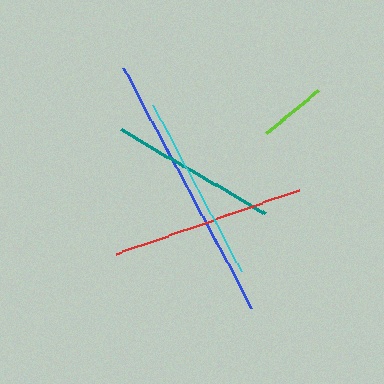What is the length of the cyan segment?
The cyan segment is approximately 189 pixels long.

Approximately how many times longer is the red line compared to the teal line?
The red line is approximately 1.2 times the length of the teal line.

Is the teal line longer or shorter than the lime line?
The teal line is longer than the lime line.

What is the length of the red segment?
The red segment is approximately 194 pixels long.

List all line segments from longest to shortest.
From longest to shortest: blue, red, cyan, teal, lime.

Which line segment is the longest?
The blue line is the longest at approximately 272 pixels.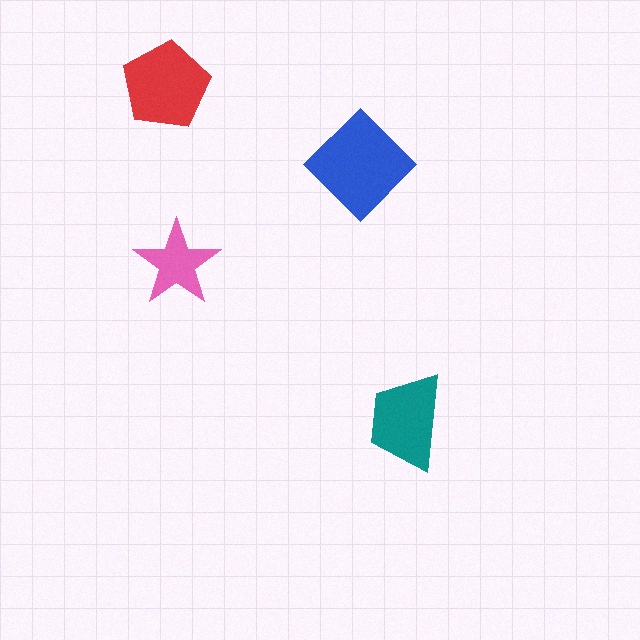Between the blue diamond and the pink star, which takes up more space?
The blue diamond.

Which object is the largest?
The blue diamond.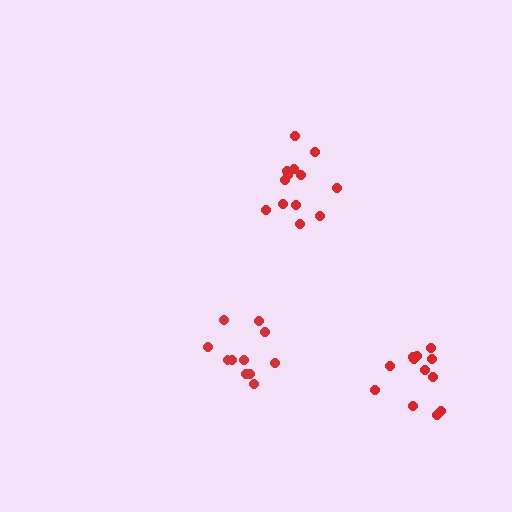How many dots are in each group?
Group 1: 13 dots, Group 2: 11 dots, Group 3: 12 dots (36 total).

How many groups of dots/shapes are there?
There are 3 groups.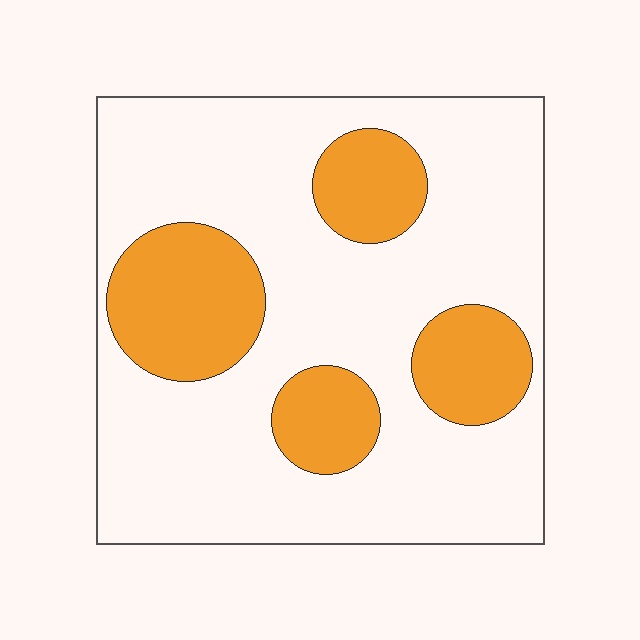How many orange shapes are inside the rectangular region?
4.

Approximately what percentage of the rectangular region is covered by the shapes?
Approximately 25%.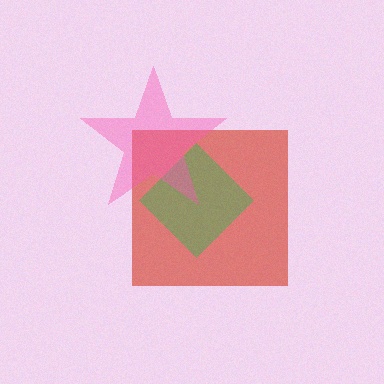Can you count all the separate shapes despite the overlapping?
Yes, there are 3 separate shapes.